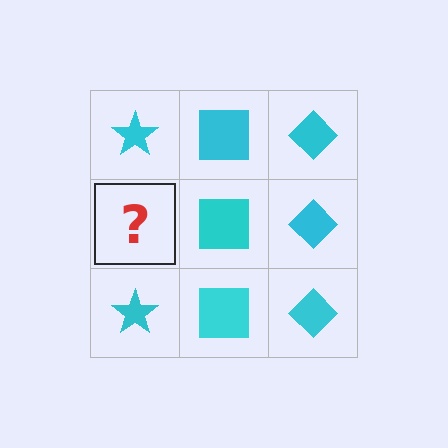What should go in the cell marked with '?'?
The missing cell should contain a cyan star.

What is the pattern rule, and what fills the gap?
The rule is that each column has a consistent shape. The gap should be filled with a cyan star.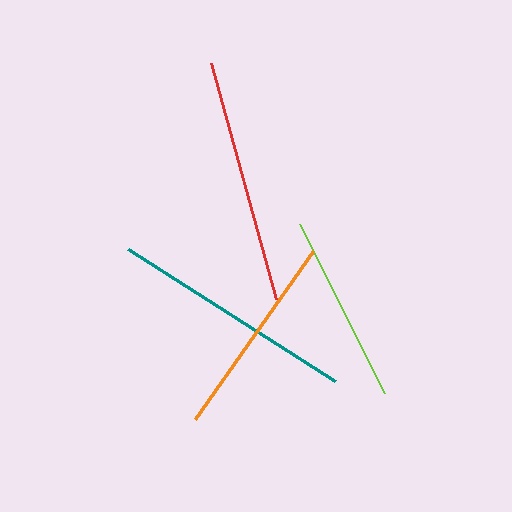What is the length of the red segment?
The red segment is approximately 245 pixels long.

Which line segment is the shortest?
The lime line is the shortest at approximately 189 pixels.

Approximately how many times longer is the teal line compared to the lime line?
The teal line is approximately 1.3 times the length of the lime line.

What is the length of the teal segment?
The teal segment is approximately 245 pixels long.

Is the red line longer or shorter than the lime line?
The red line is longer than the lime line.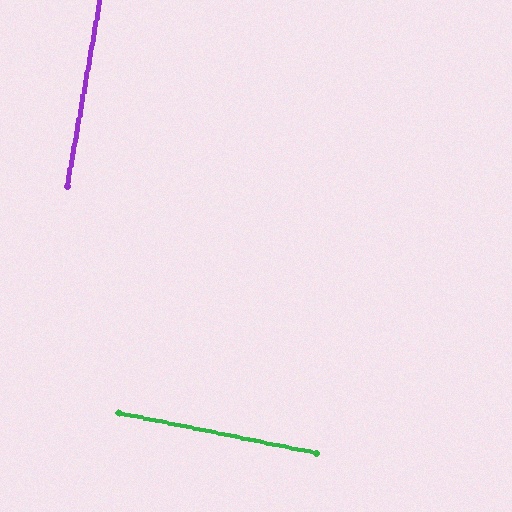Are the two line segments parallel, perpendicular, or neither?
Perpendicular — they meet at approximately 88°.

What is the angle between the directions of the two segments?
Approximately 88 degrees.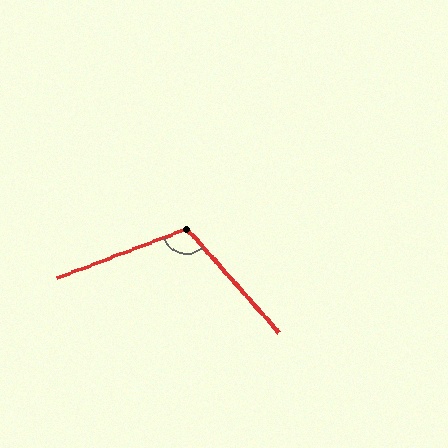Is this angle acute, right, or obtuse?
It is obtuse.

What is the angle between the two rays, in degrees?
Approximately 110 degrees.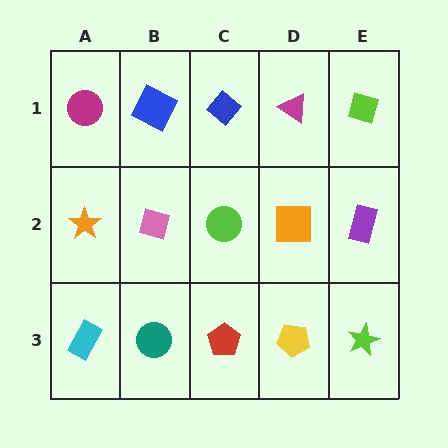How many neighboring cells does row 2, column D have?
4.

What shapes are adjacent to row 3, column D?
An orange square (row 2, column D), a red pentagon (row 3, column C), a lime star (row 3, column E).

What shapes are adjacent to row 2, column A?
A magenta circle (row 1, column A), a cyan rectangle (row 3, column A), a pink square (row 2, column B).